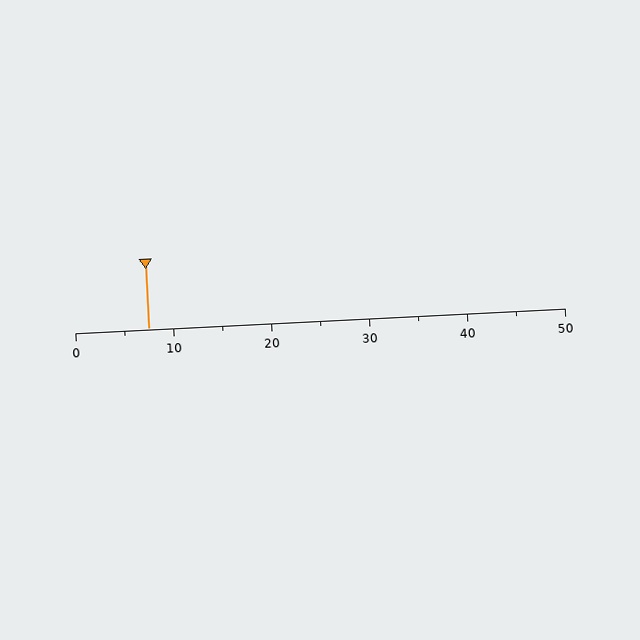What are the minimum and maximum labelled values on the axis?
The axis runs from 0 to 50.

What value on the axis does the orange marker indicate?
The marker indicates approximately 7.5.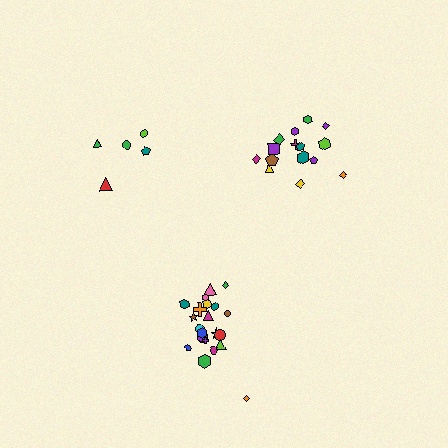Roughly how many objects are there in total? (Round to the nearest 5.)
Roughly 40 objects in total.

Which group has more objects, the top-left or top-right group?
The top-right group.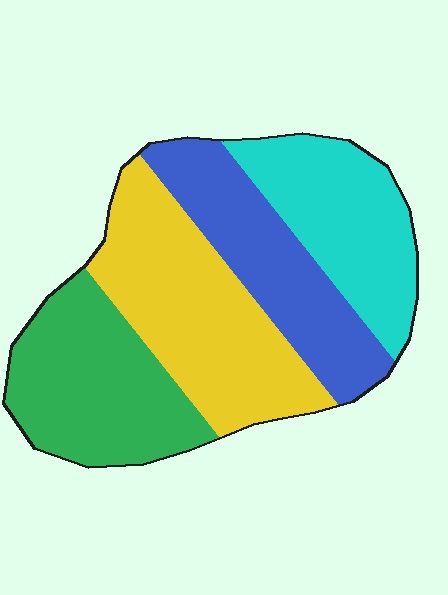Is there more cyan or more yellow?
Yellow.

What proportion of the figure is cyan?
Cyan covers around 20% of the figure.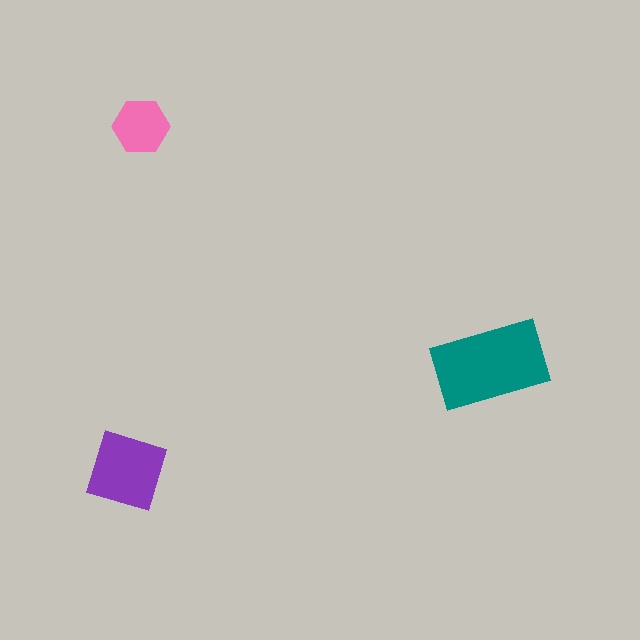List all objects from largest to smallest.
The teal rectangle, the purple diamond, the pink hexagon.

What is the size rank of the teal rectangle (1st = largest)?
1st.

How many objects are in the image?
There are 3 objects in the image.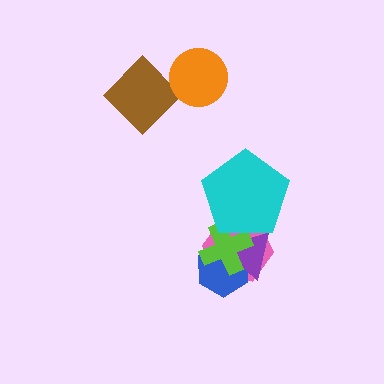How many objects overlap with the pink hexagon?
4 objects overlap with the pink hexagon.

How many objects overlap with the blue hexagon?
3 objects overlap with the blue hexagon.